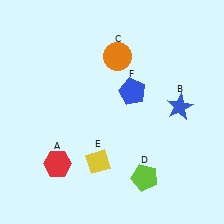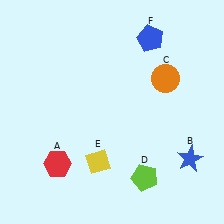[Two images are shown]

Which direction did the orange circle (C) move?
The orange circle (C) moved right.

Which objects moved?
The objects that moved are: the blue star (B), the orange circle (C), the blue pentagon (F).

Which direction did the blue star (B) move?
The blue star (B) moved down.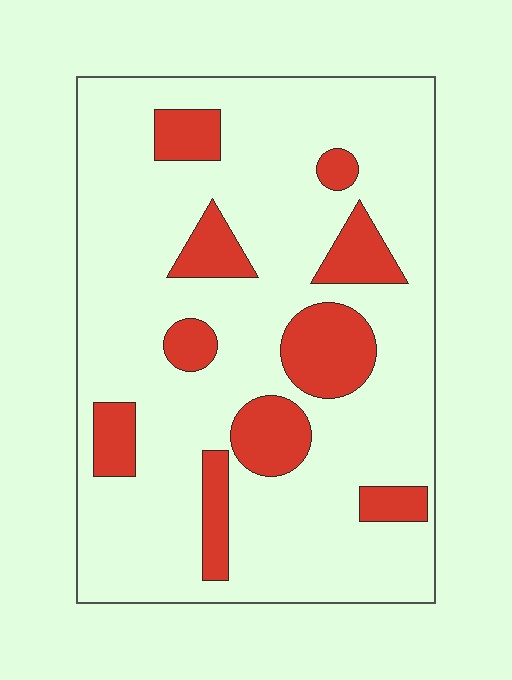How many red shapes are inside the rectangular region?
10.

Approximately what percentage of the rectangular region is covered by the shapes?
Approximately 20%.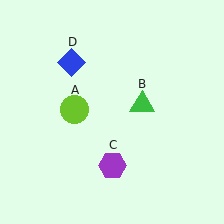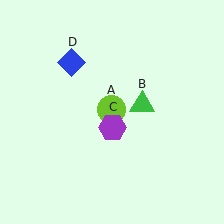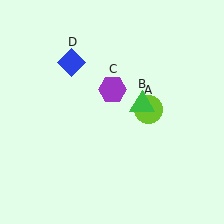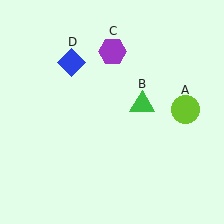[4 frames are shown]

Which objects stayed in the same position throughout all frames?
Green triangle (object B) and blue diamond (object D) remained stationary.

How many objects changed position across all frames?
2 objects changed position: lime circle (object A), purple hexagon (object C).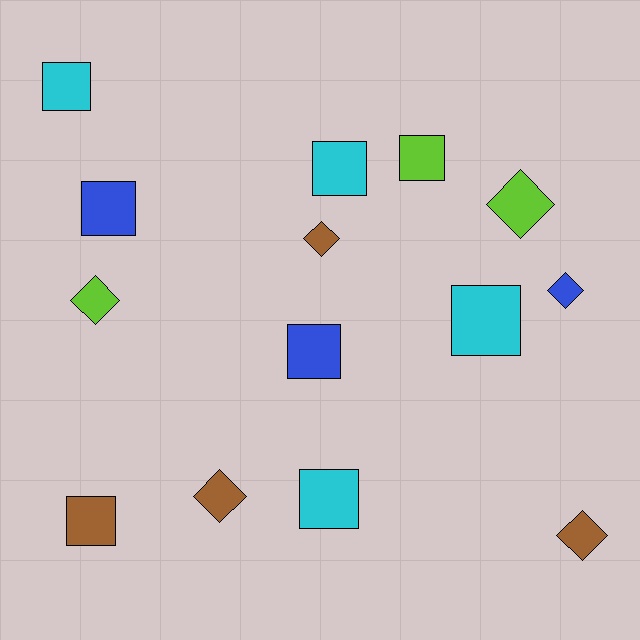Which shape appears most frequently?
Square, with 8 objects.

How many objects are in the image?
There are 14 objects.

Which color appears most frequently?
Cyan, with 4 objects.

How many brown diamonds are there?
There are 3 brown diamonds.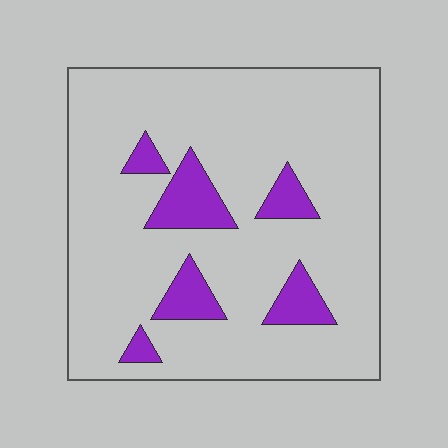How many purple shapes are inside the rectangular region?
6.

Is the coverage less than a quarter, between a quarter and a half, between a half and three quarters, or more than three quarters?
Less than a quarter.